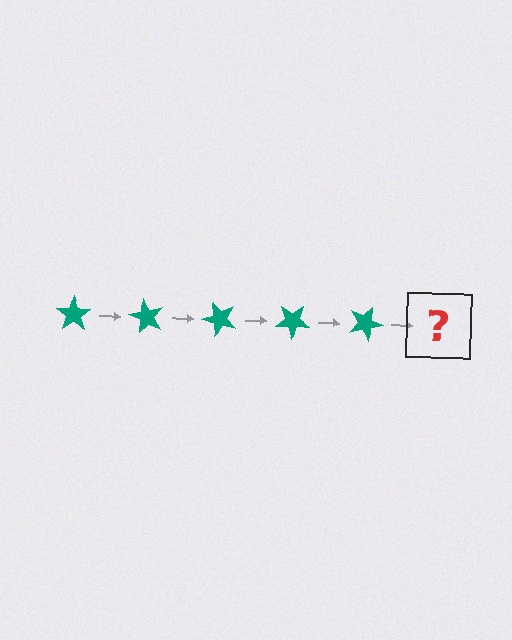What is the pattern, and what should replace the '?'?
The pattern is that the star rotates 60 degrees each step. The '?' should be a teal star rotated 300 degrees.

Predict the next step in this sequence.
The next step is a teal star rotated 300 degrees.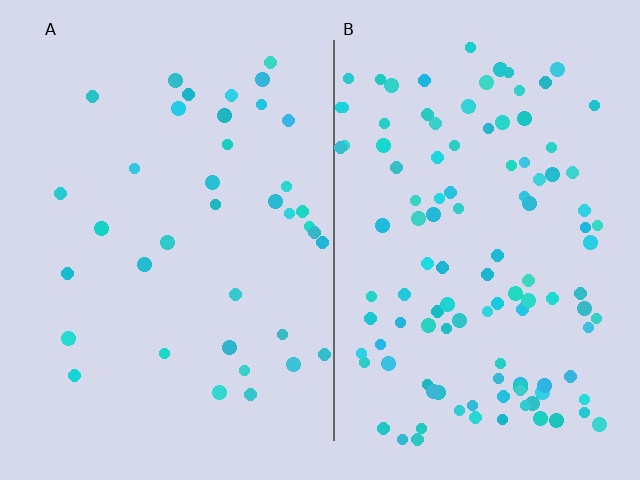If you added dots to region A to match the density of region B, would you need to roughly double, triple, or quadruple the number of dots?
Approximately triple.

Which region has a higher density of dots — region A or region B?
B (the right).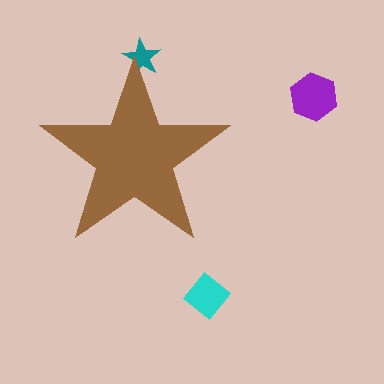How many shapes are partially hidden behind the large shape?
1 shape is partially hidden.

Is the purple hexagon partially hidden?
No, the purple hexagon is fully visible.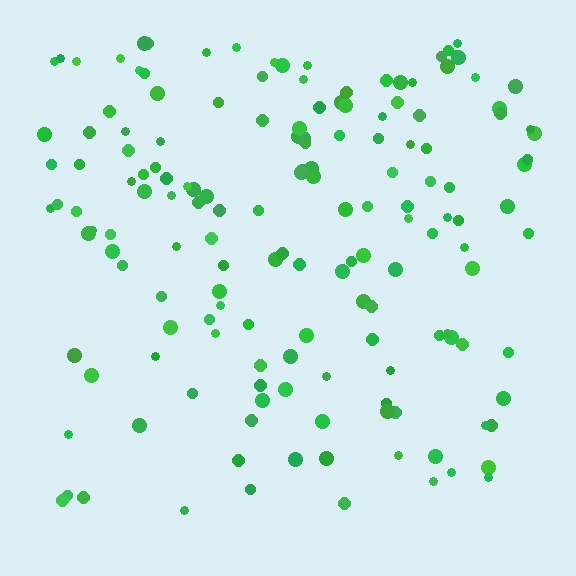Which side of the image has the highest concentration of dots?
The top.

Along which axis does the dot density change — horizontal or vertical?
Vertical.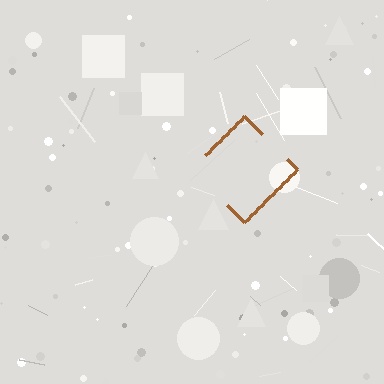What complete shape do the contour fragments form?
The contour fragments form a diamond.